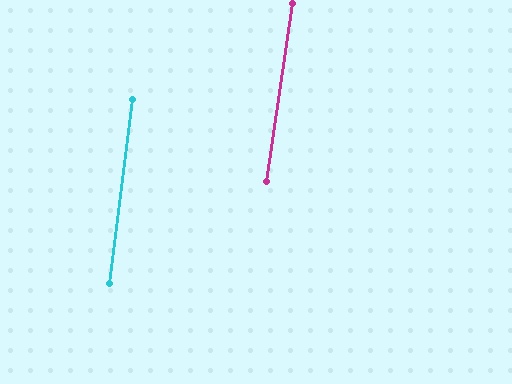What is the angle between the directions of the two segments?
Approximately 1 degree.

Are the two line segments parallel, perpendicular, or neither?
Parallel — their directions differ by only 1.2°.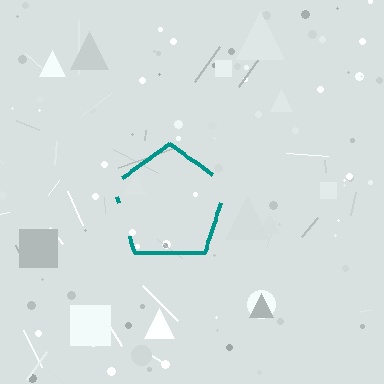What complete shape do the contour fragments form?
The contour fragments form a pentagon.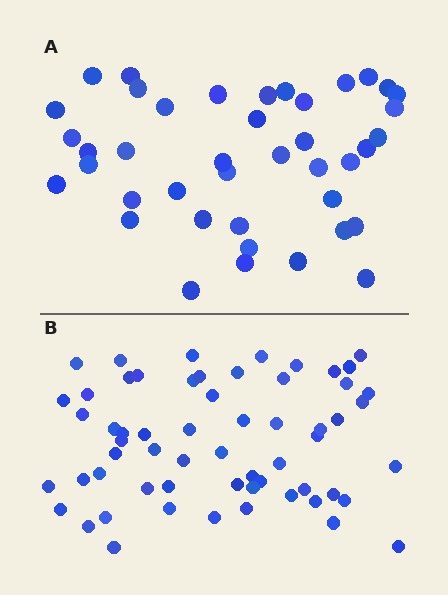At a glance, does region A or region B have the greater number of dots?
Region B (the bottom region) has more dots.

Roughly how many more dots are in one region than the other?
Region B has approximately 20 more dots than region A.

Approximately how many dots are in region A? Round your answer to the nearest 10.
About 40 dots. (The exact count is 41, which rounds to 40.)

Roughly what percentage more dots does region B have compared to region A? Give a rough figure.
About 45% more.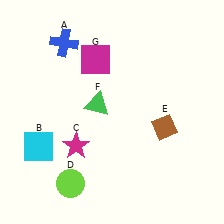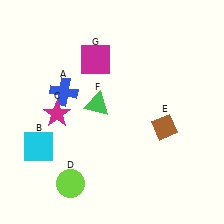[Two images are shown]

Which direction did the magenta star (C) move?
The magenta star (C) moved up.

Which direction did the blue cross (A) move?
The blue cross (A) moved down.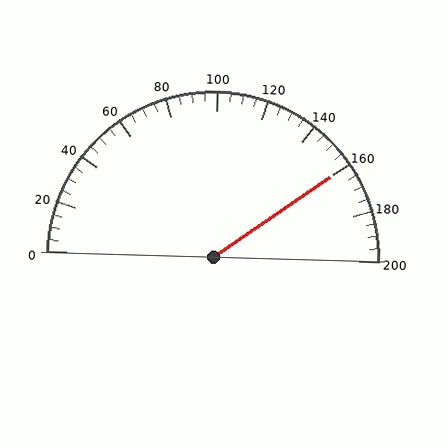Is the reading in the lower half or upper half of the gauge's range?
The reading is in the upper half of the range (0 to 200).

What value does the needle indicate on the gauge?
The needle indicates approximately 160.